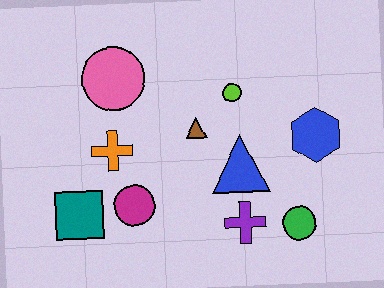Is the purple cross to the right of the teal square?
Yes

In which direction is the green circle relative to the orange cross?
The green circle is to the right of the orange cross.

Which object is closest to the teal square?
The magenta circle is closest to the teal square.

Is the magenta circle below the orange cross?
Yes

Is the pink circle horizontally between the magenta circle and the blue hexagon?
No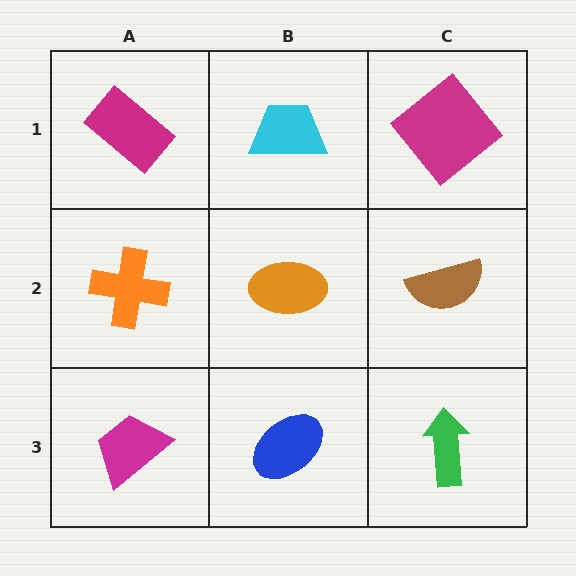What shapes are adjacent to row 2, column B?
A cyan trapezoid (row 1, column B), a blue ellipse (row 3, column B), an orange cross (row 2, column A), a brown semicircle (row 2, column C).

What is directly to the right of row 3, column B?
A green arrow.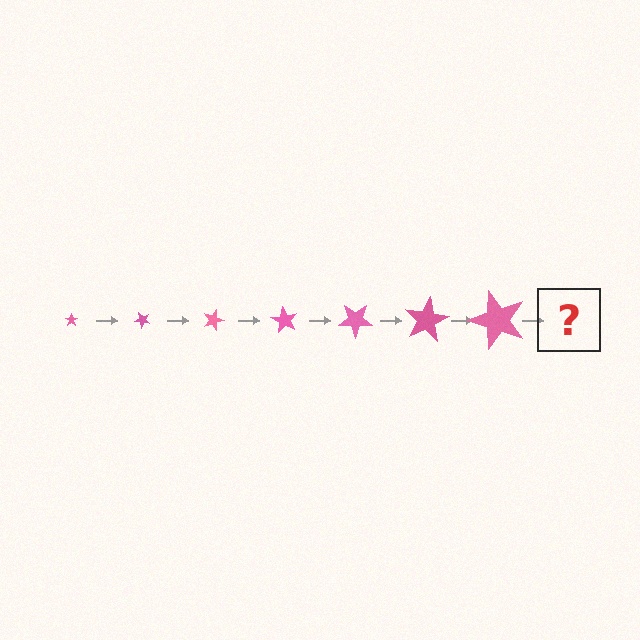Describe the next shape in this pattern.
It should be a star, larger than the previous one and rotated 315 degrees from the start.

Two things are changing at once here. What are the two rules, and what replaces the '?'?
The two rules are that the star grows larger each step and it rotates 45 degrees each step. The '?' should be a star, larger than the previous one and rotated 315 degrees from the start.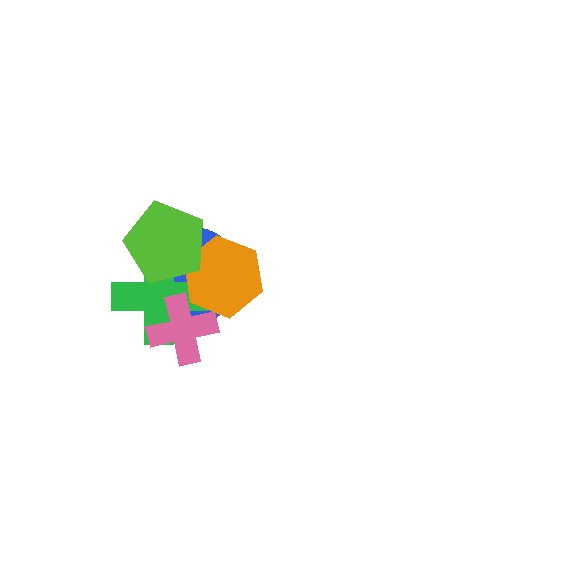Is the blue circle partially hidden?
Yes, it is partially covered by another shape.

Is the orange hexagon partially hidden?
Yes, it is partially covered by another shape.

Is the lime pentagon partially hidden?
No, no other shape covers it.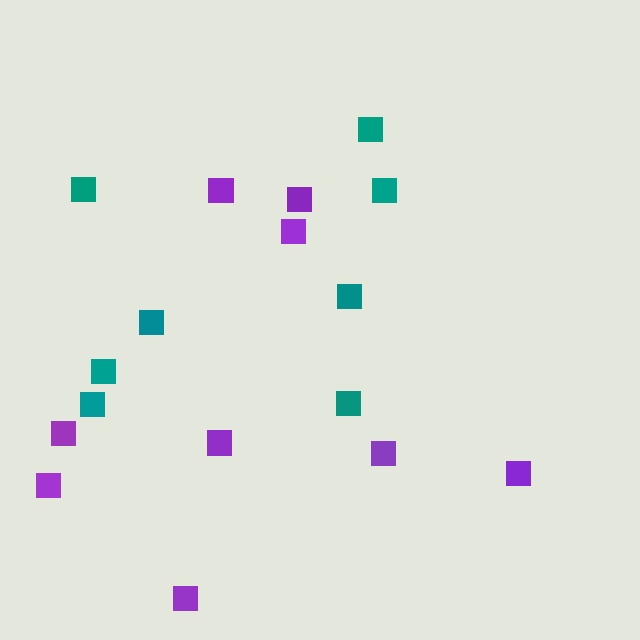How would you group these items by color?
There are 2 groups: one group of teal squares (8) and one group of purple squares (9).